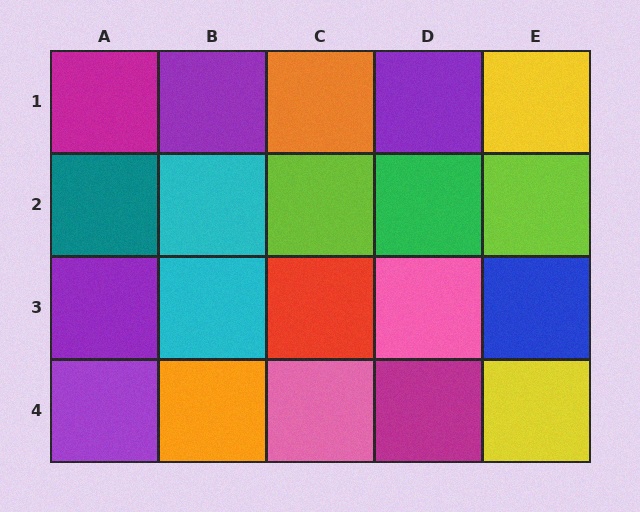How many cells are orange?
2 cells are orange.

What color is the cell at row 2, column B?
Cyan.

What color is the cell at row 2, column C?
Lime.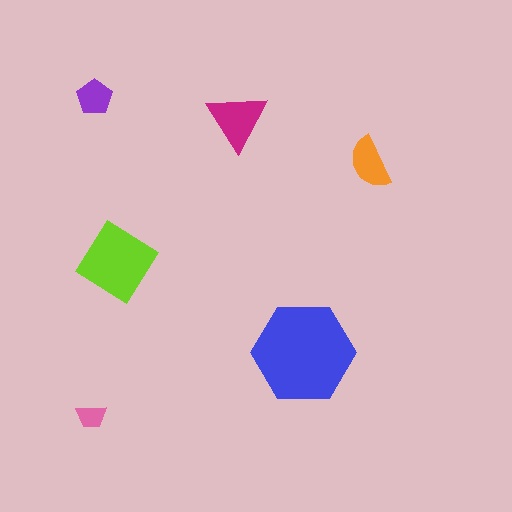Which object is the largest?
The blue hexagon.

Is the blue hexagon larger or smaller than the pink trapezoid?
Larger.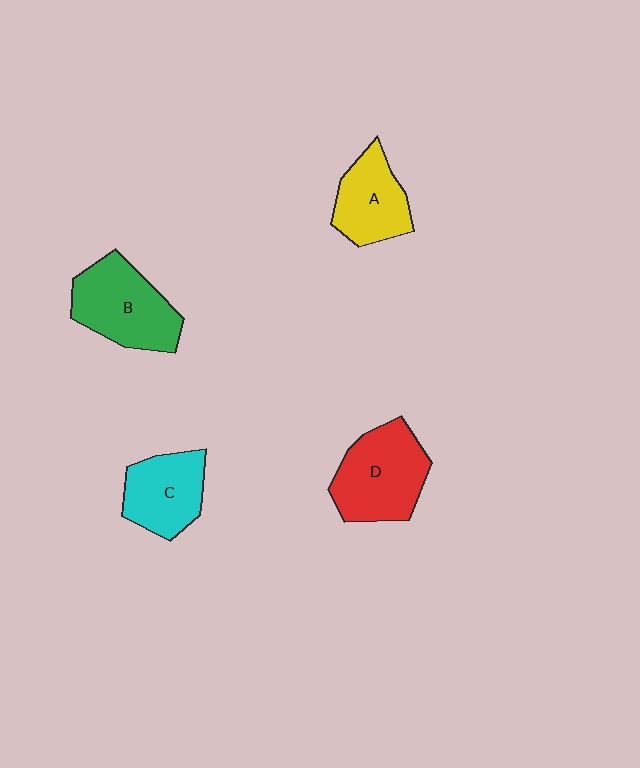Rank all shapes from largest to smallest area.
From largest to smallest: D (red), B (green), C (cyan), A (yellow).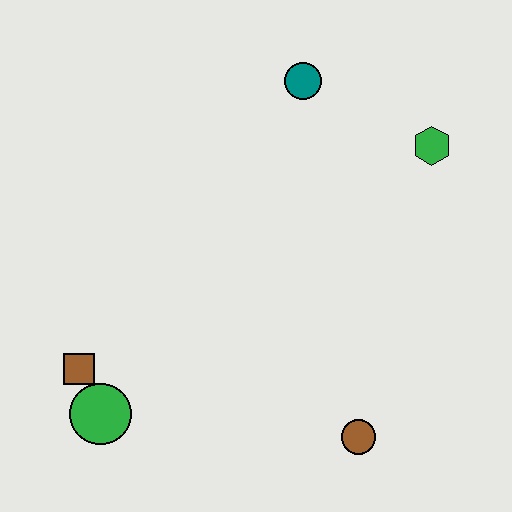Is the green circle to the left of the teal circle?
Yes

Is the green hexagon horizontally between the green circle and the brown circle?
No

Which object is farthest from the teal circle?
The green circle is farthest from the teal circle.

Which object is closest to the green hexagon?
The teal circle is closest to the green hexagon.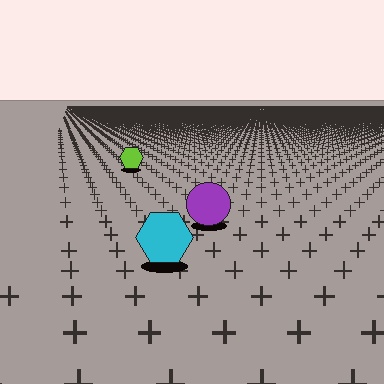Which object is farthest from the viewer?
The lime hexagon is farthest from the viewer. It appears smaller and the ground texture around it is denser.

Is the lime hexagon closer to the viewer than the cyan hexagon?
No. The cyan hexagon is closer — you can tell from the texture gradient: the ground texture is coarser near it.